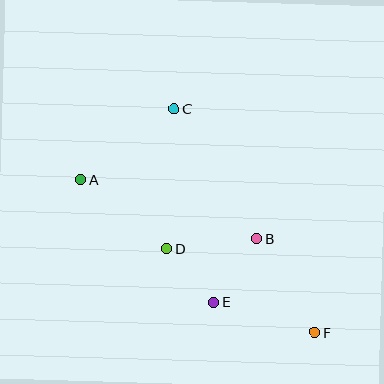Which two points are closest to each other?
Points D and E are closest to each other.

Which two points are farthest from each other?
Points A and F are farthest from each other.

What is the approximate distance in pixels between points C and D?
The distance between C and D is approximately 140 pixels.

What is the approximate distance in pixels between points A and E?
The distance between A and E is approximately 180 pixels.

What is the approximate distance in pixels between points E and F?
The distance between E and F is approximately 106 pixels.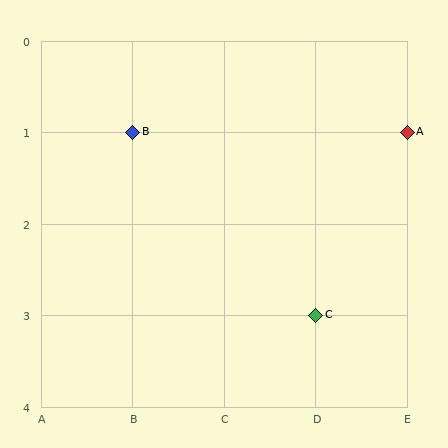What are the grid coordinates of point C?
Point C is at grid coordinates (D, 3).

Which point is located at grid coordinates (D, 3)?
Point C is at (D, 3).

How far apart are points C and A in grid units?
Points C and A are 1 column and 2 rows apart (about 2.2 grid units diagonally).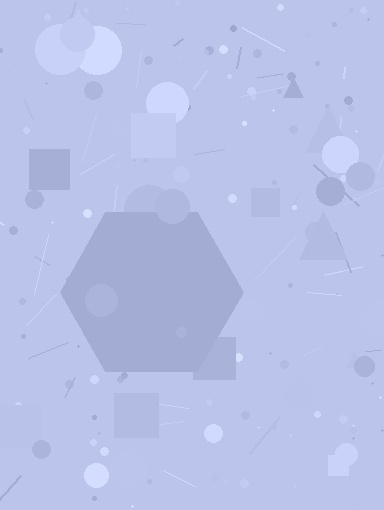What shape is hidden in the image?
A hexagon is hidden in the image.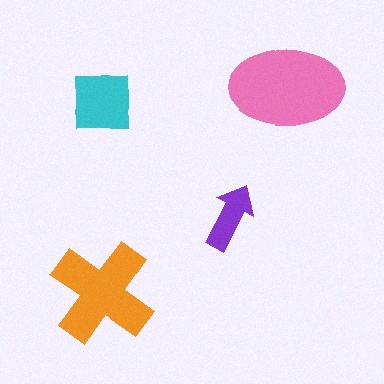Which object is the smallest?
The purple arrow.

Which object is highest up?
The pink ellipse is topmost.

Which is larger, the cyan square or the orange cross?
The orange cross.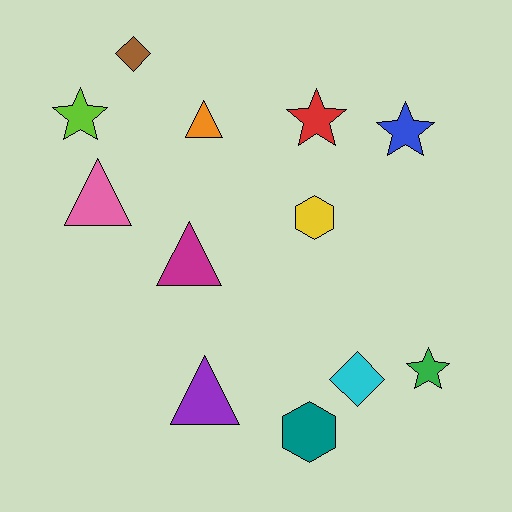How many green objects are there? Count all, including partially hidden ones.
There is 1 green object.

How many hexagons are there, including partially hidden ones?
There are 2 hexagons.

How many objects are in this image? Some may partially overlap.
There are 12 objects.